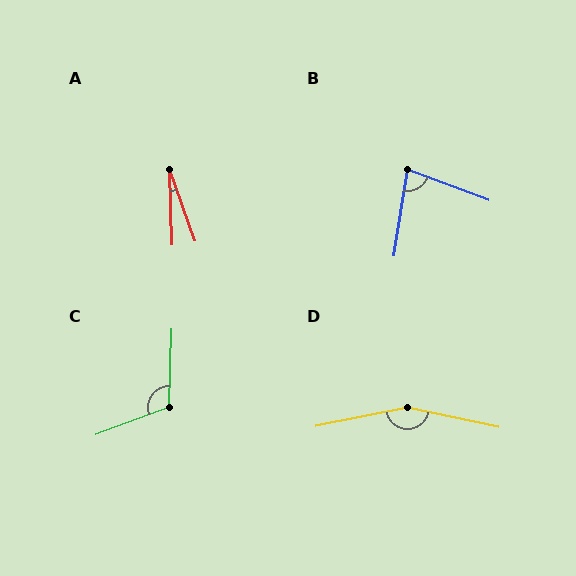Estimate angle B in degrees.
Approximately 79 degrees.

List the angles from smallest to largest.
A (18°), B (79°), C (113°), D (157°).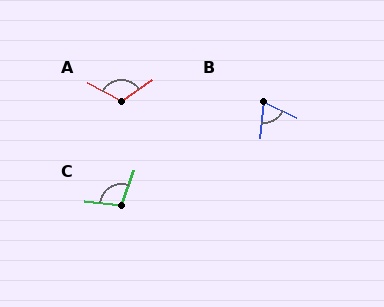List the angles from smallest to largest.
B (70°), C (104°), A (117°).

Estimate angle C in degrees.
Approximately 104 degrees.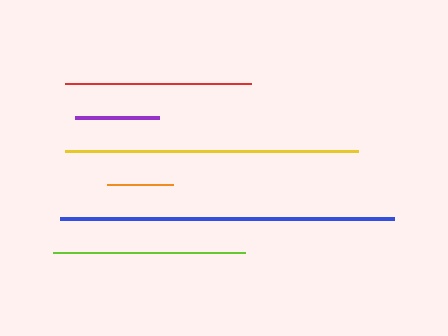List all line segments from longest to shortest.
From longest to shortest: blue, yellow, lime, red, purple, orange.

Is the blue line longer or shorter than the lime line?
The blue line is longer than the lime line.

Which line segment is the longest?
The blue line is the longest at approximately 334 pixels.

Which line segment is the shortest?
The orange line is the shortest at approximately 66 pixels.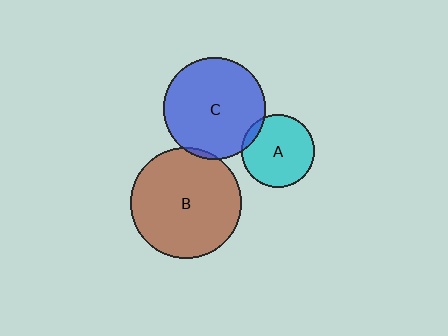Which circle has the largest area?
Circle B (brown).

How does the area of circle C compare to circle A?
Approximately 2.0 times.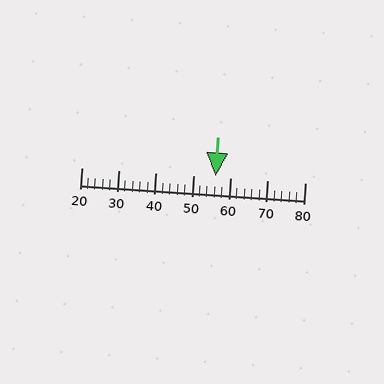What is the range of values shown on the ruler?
The ruler shows values from 20 to 80.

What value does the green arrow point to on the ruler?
The green arrow points to approximately 56.